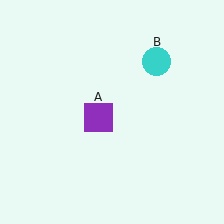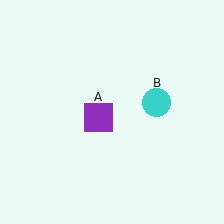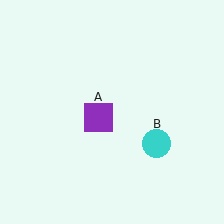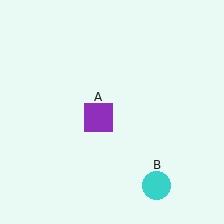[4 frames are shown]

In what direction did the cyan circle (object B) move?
The cyan circle (object B) moved down.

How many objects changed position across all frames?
1 object changed position: cyan circle (object B).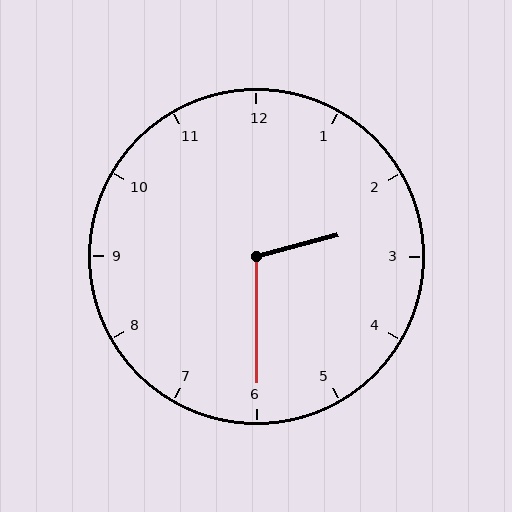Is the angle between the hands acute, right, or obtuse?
It is obtuse.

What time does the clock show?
2:30.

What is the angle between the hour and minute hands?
Approximately 105 degrees.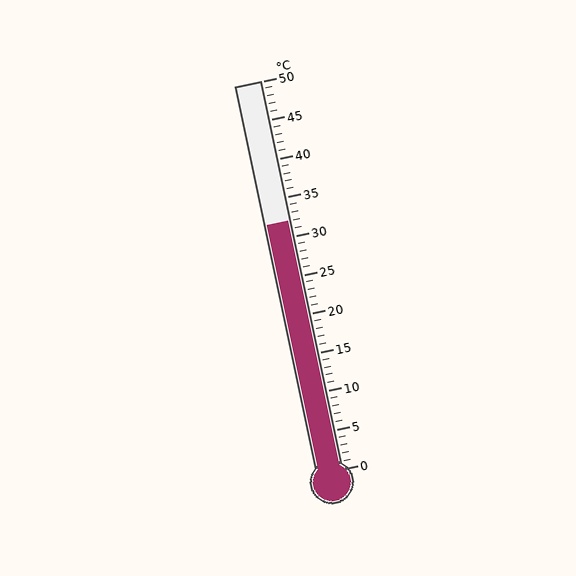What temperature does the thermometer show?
The thermometer shows approximately 32°C.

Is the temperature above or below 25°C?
The temperature is above 25°C.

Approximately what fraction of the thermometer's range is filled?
The thermometer is filled to approximately 65% of its range.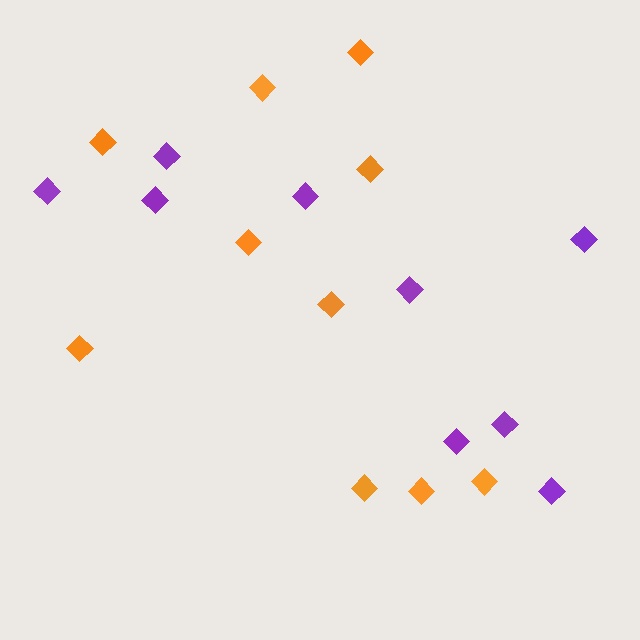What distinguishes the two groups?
There are 2 groups: one group of purple diamonds (9) and one group of orange diamonds (10).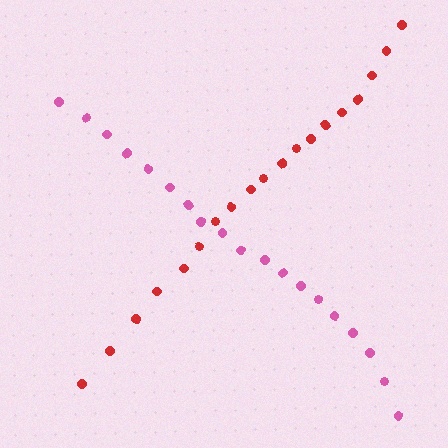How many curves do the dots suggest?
There are 2 distinct paths.